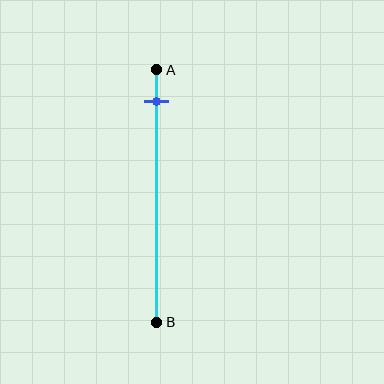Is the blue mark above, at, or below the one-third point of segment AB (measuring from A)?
The blue mark is above the one-third point of segment AB.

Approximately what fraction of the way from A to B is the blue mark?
The blue mark is approximately 15% of the way from A to B.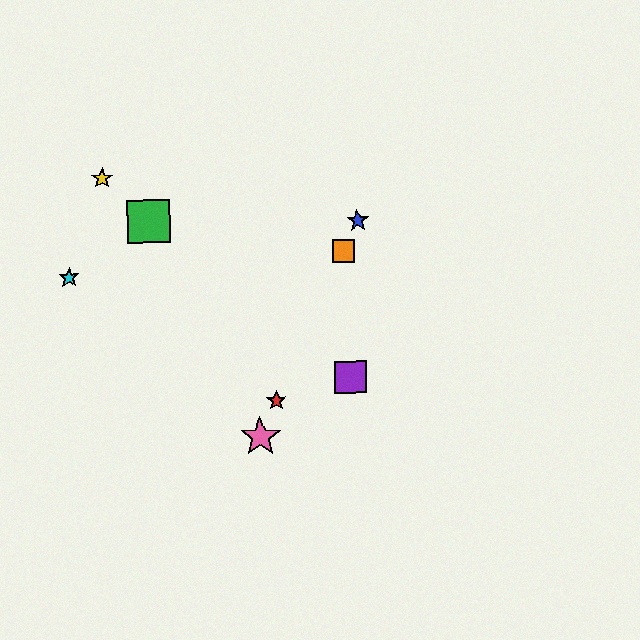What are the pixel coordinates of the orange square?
The orange square is at (344, 251).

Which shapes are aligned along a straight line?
The red star, the blue star, the orange square, the pink star are aligned along a straight line.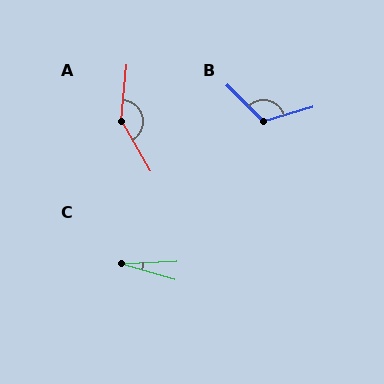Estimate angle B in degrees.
Approximately 118 degrees.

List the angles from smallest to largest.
C (19°), B (118°), A (144°).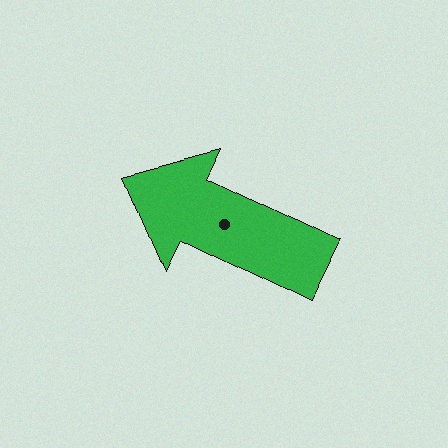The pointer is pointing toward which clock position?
Roughly 10 o'clock.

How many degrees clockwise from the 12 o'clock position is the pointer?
Approximately 297 degrees.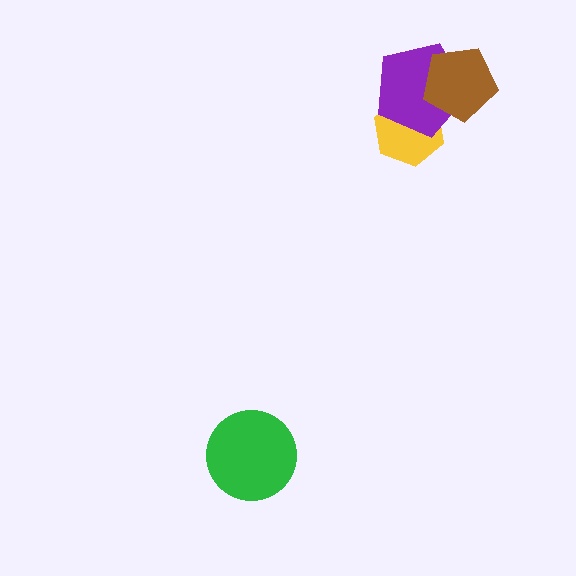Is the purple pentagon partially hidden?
Yes, it is partially covered by another shape.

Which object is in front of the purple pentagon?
The brown pentagon is in front of the purple pentagon.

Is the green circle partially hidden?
No, no other shape covers it.